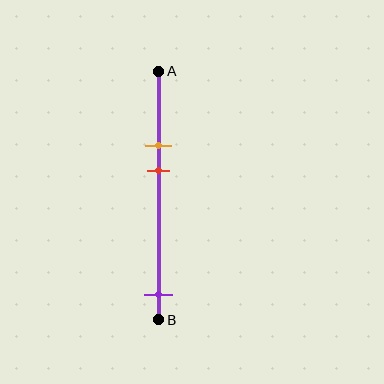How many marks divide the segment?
There are 3 marks dividing the segment.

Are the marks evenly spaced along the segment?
No, the marks are not evenly spaced.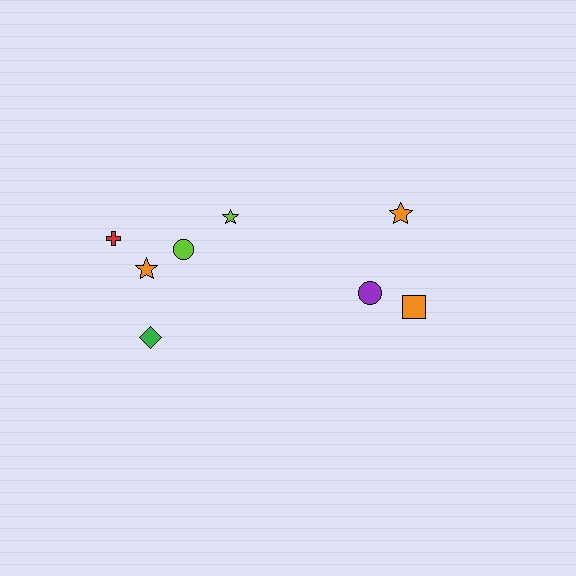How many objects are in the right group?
There are 3 objects.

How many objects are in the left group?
There are 5 objects.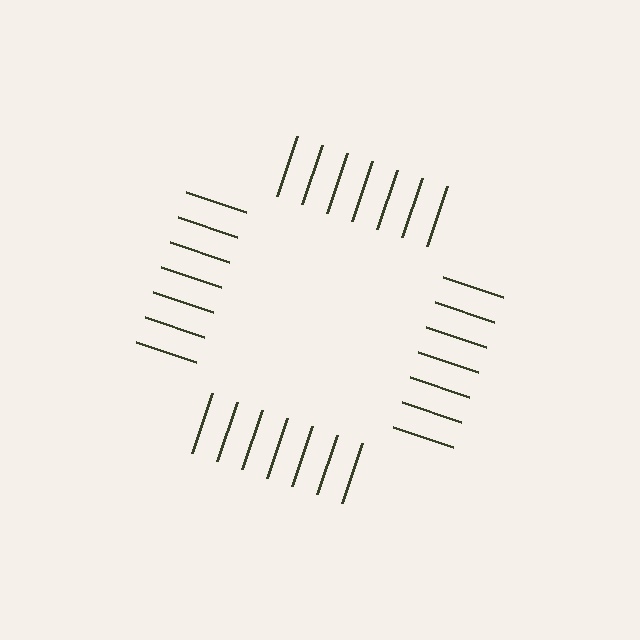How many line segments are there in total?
28 — 7 along each of the 4 edges.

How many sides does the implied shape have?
4 sides — the line-ends trace a square.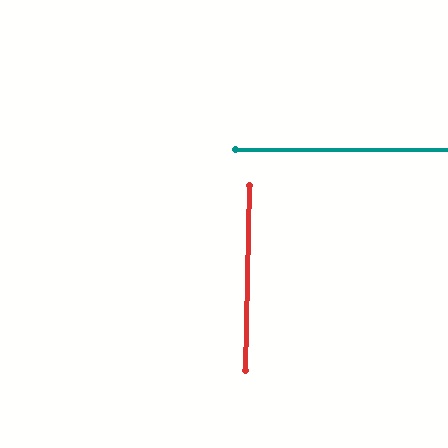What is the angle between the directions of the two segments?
Approximately 89 degrees.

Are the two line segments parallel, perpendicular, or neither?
Perpendicular — they meet at approximately 89°.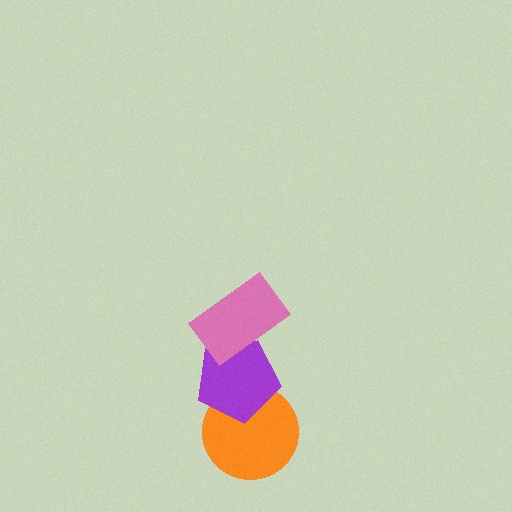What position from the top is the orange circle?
The orange circle is 3rd from the top.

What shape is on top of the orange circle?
The purple pentagon is on top of the orange circle.